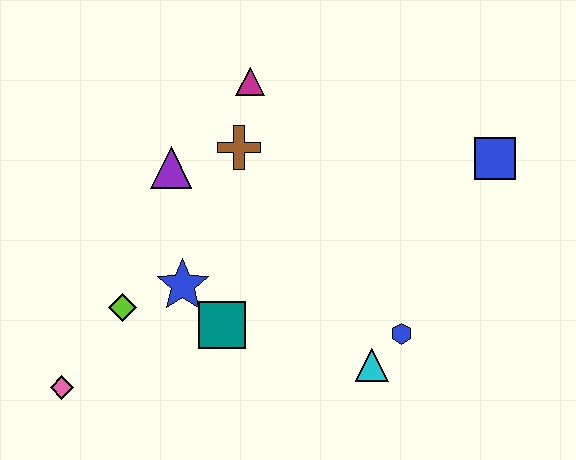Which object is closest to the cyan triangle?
The blue hexagon is closest to the cyan triangle.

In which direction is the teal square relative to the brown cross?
The teal square is below the brown cross.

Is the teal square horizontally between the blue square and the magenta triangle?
No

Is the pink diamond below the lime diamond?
Yes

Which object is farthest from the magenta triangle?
The pink diamond is farthest from the magenta triangle.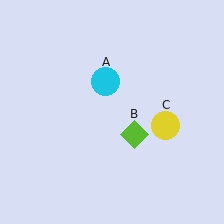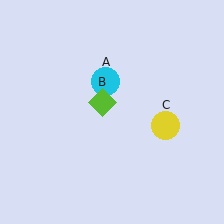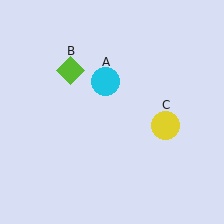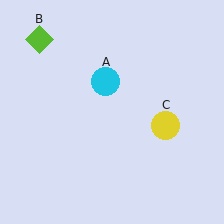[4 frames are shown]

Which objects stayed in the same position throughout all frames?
Cyan circle (object A) and yellow circle (object C) remained stationary.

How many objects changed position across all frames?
1 object changed position: lime diamond (object B).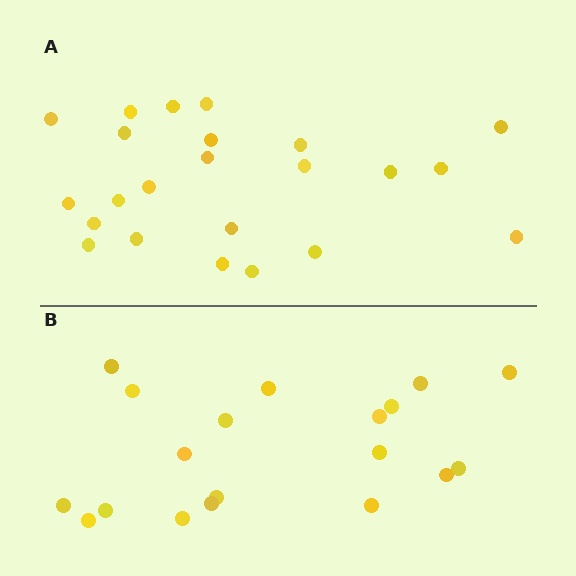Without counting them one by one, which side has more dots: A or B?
Region A (the top region) has more dots.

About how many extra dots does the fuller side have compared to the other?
Region A has about 4 more dots than region B.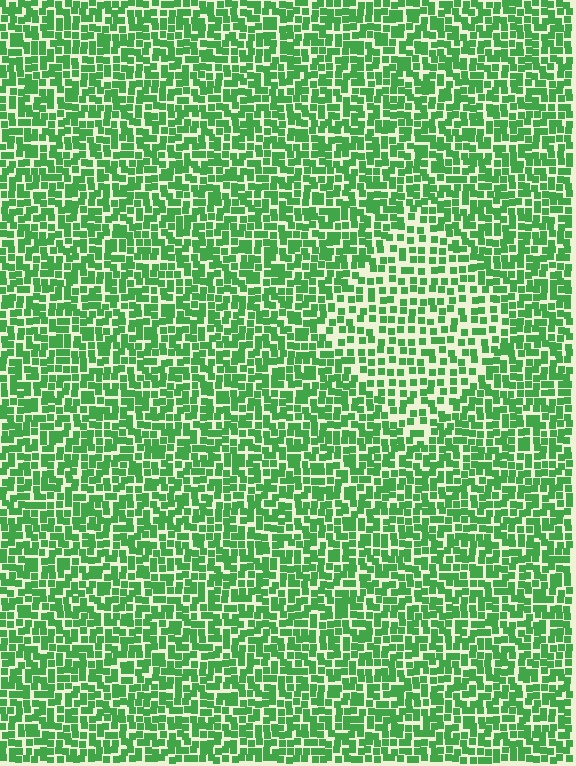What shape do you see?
I see a diamond.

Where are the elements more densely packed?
The elements are more densely packed outside the diamond boundary.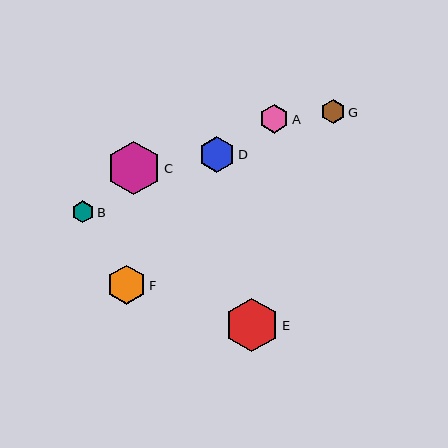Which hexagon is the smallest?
Hexagon B is the smallest with a size of approximately 23 pixels.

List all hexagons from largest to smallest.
From largest to smallest: C, E, F, D, A, G, B.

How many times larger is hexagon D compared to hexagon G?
Hexagon D is approximately 1.5 times the size of hexagon G.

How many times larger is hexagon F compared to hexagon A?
Hexagon F is approximately 1.3 times the size of hexagon A.